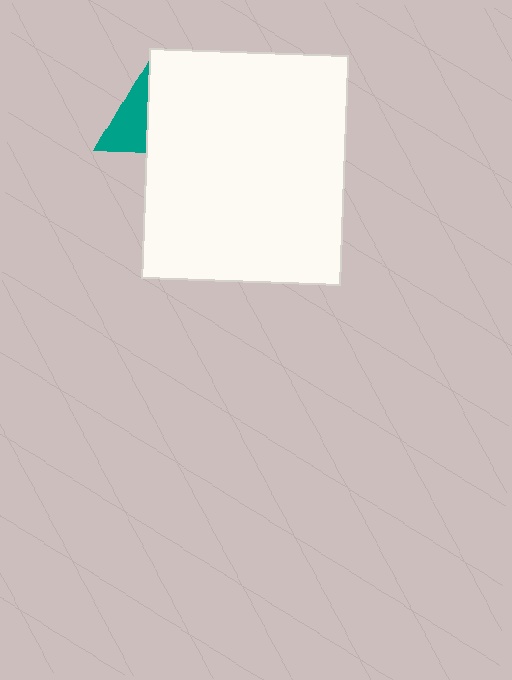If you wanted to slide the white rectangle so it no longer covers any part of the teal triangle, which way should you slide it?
Slide it right — that is the most direct way to separate the two shapes.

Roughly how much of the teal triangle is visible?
A small part of it is visible (roughly 43%).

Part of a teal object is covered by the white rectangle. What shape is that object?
It is a triangle.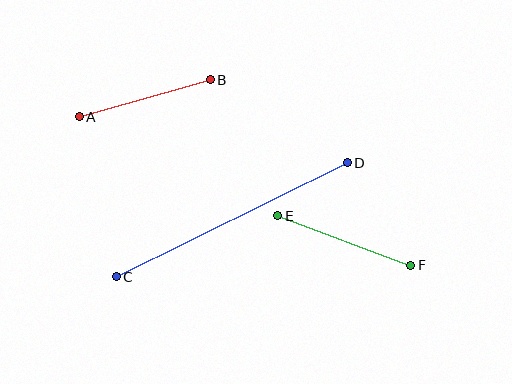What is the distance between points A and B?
The distance is approximately 136 pixels.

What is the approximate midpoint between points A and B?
The midpoint is at approximately (145, 98) pixels.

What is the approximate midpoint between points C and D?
The midpoint is at approximately (232, 220) pixels.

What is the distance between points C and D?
The distance is approximately 258 pixels.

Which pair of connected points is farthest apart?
Points C and D are farthest apart.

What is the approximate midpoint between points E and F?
The midpoint is at approximately (344, 240) pixels.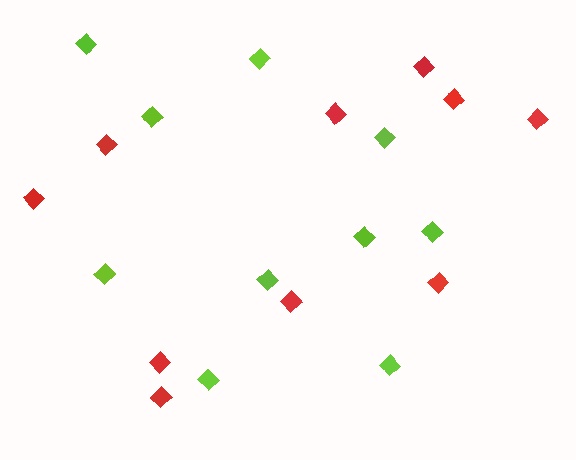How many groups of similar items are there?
There are 2 groups: one group of red diamonds (10) and one group of lime diamonds (10).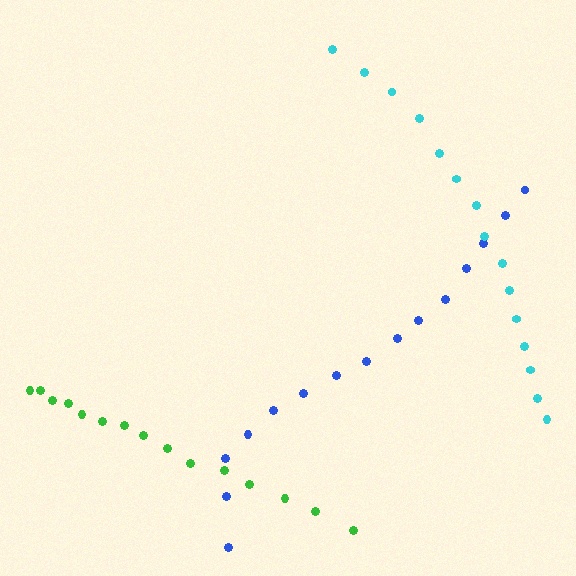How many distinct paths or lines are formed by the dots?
There are 3 distinct paths.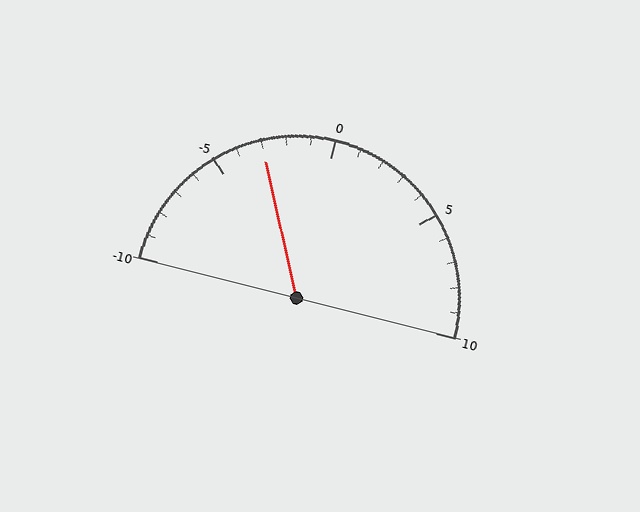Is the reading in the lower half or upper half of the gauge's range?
The reading is in the lower half of the range (-10 to 10).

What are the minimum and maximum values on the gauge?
The gauge ranges from -10 to 10.